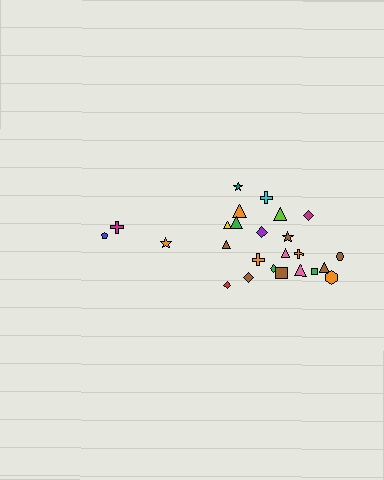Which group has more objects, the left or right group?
The right group.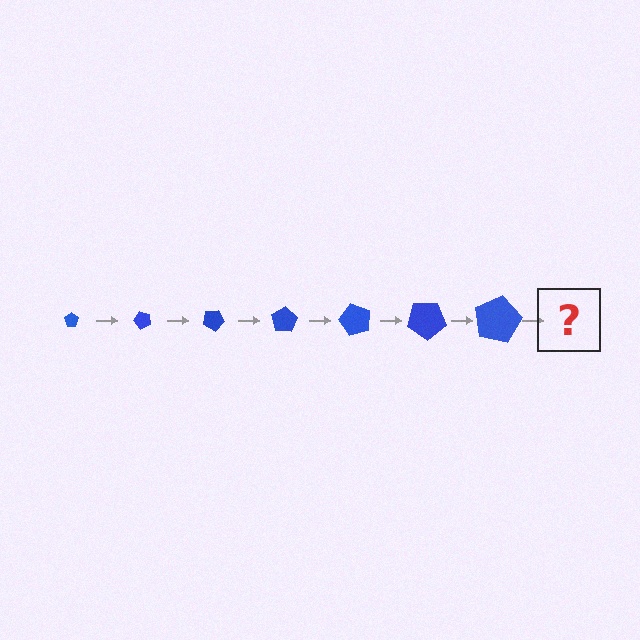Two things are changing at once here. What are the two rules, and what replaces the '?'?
The two rules are that the pentagon grows larger each step and it rotates 50 degrees each step. The '?' should be a pentagon, larger than the previous one and rotated 350 degrees from the start.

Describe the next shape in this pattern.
It should be a pentagon, larger than the previous one and rotated 350 degrees from the start.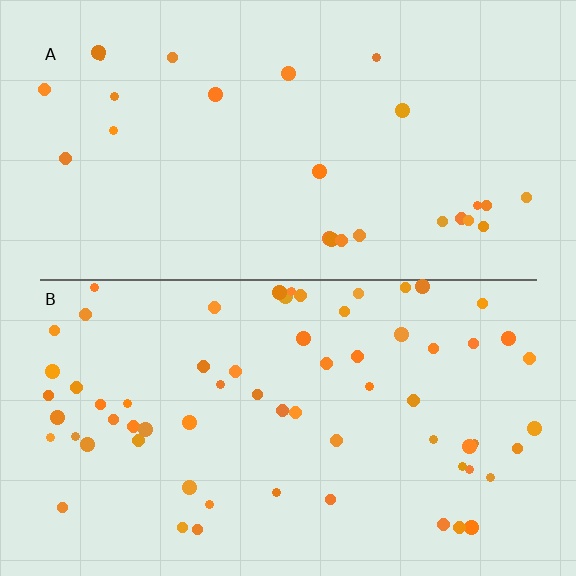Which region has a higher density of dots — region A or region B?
B (the bottom).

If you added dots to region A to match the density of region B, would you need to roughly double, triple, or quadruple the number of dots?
Approximately triple.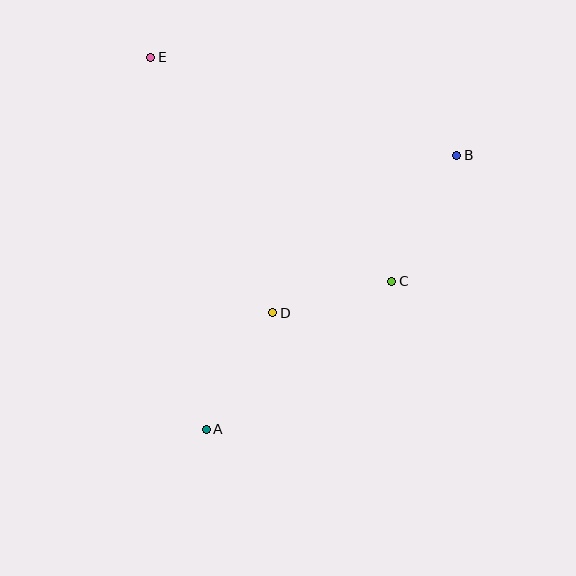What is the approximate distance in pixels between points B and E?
The distance between B and E is approximately 321 pixels.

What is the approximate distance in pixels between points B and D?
The distance between B and D is approximately 243 pixels.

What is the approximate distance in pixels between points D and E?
The distance between D and E is approximately 283 pixels.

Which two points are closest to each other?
Points C and D are closest to each other.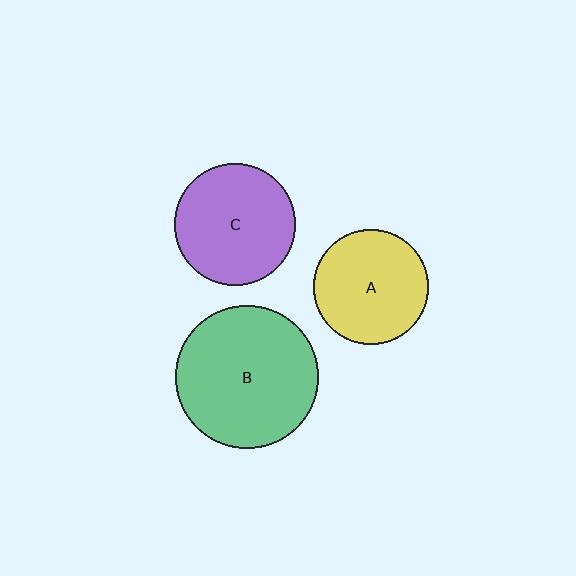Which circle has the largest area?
Circle B (green).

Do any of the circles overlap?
No, none of the circles overlap.